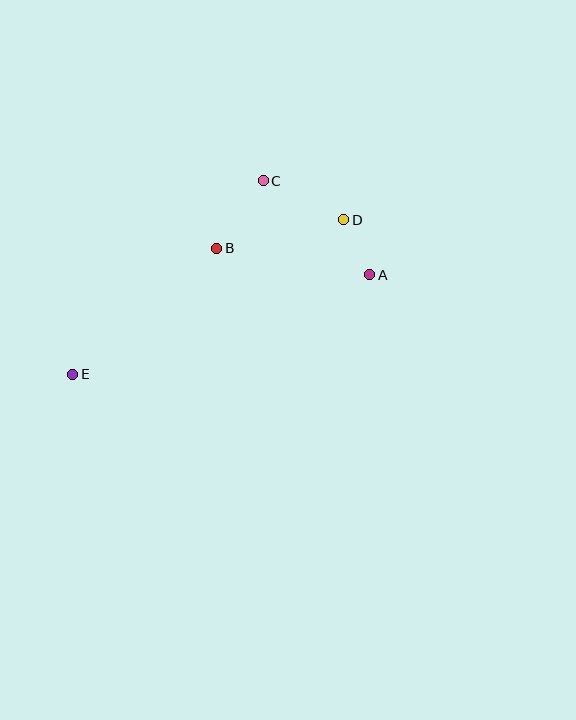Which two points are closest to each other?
Points A and D are closest to each other.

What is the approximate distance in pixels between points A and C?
The distance between A and C is approximately 142 pixels.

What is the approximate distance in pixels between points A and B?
The distance between A and B is approximately 155 pixels.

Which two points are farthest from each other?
Points A and E are farthest from each other.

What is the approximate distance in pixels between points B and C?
The distance between B and C is approximately 82 pixels.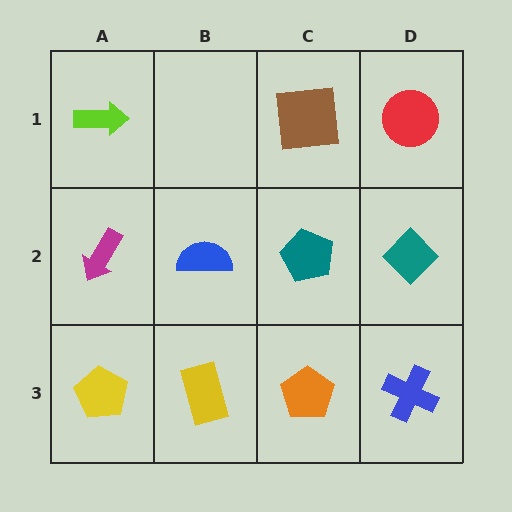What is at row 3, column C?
An orange pentagon.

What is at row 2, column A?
A magenta arrow.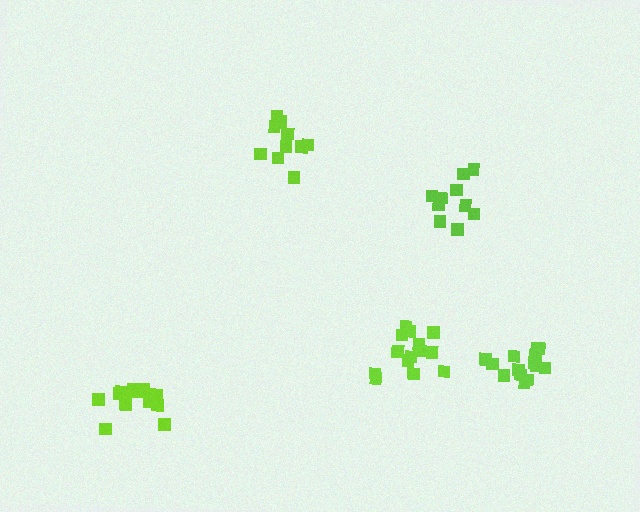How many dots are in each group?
Group 1: 10 dots, Group 2: 11 dots, Group 3: 14 dots, Group 4: 15 dots, Group 5: 14 dots (64 total).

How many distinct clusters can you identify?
There are 5 distinct clusters.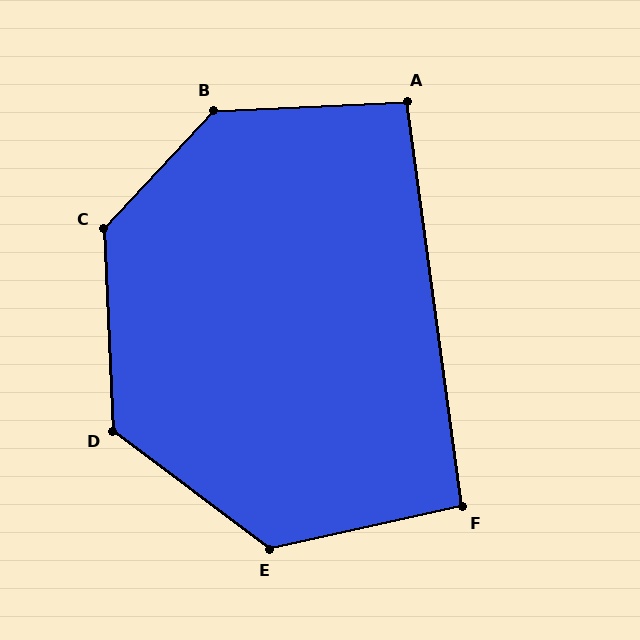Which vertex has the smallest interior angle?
F, at approximately 95 degrees.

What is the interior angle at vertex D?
Approximately 130 degrees (obtuse).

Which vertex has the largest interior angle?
B, at approximately 135 degrees.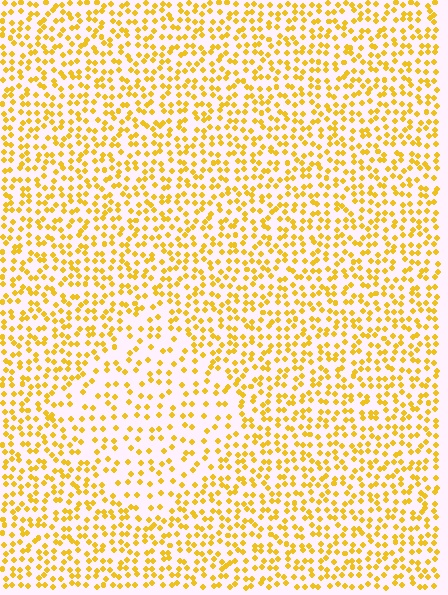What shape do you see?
I see a diamond.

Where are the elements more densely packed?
The elements are more densely packed outside the diamond boundary.